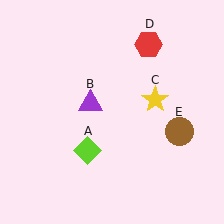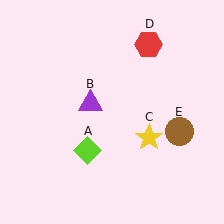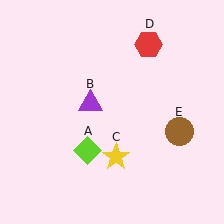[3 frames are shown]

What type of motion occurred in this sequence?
The yellow star (object C) rotated clockwise around the center of the scene.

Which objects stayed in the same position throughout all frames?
Lime diamond (object A) and purple triangle (object B) and red hexagon (object D) and brown circle (object E) remained stationary.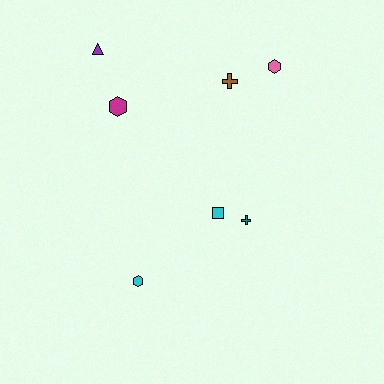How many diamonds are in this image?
There are no diamonds.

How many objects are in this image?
There are 7 objects.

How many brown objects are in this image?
There is 1 brown object.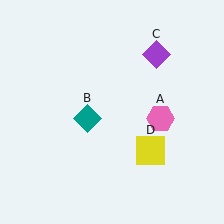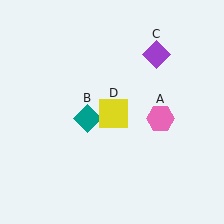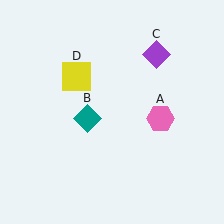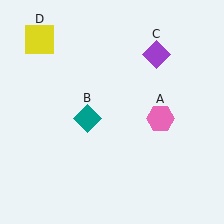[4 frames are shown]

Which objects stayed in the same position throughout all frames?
Pink hexagon (object A) and teal diamond (object B) and purple diamond (object C) remained stationary.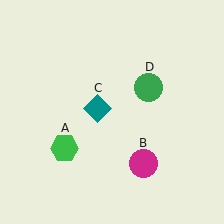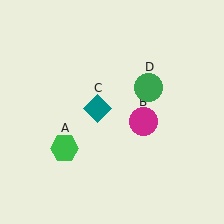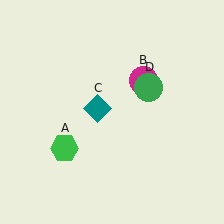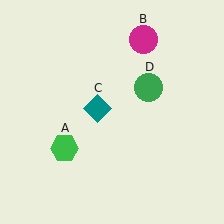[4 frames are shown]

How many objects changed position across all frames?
1 object changed position: magenta circle (object B).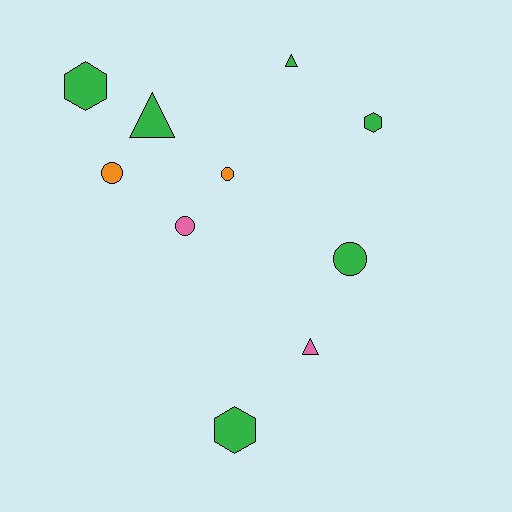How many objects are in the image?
There are 10 objects.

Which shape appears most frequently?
Circle, with 4 objects.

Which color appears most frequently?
Green, with 6 objects.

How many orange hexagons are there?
There are no orange hexagons.